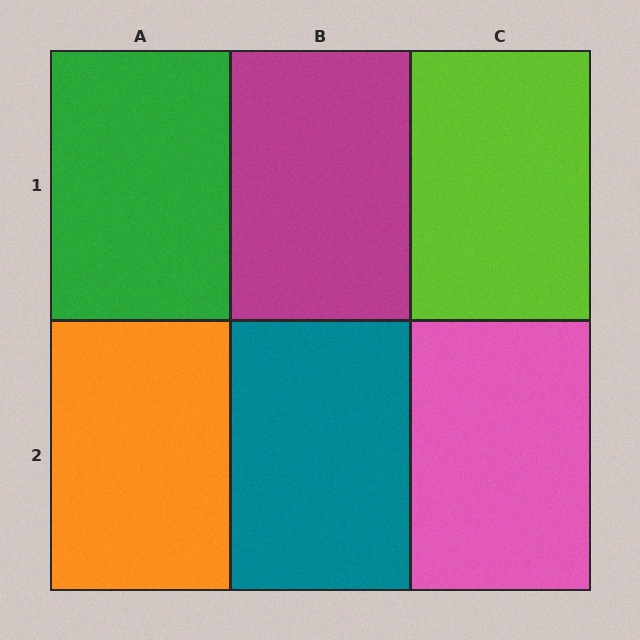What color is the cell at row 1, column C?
Lime.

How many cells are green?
1 cell is green.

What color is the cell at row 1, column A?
Green.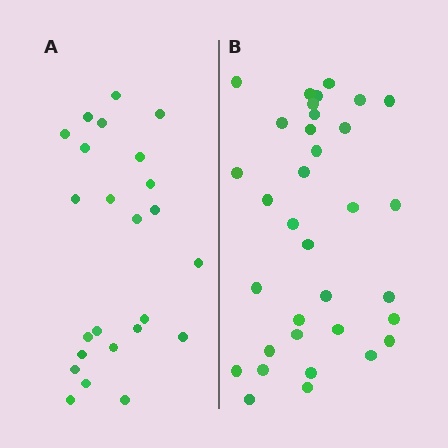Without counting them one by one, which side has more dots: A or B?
Region B (the right region) has more dots.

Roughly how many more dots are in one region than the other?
Region B has roughly 10 or so more dots than region A.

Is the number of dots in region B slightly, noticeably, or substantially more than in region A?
Region B has noticeably more, but not dramatically so. The ratio is roughly 1.4 to 1.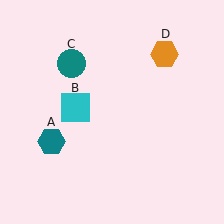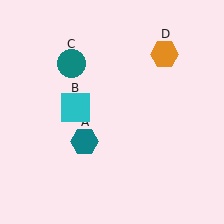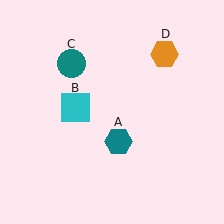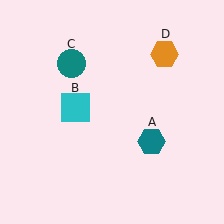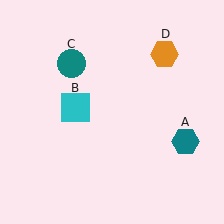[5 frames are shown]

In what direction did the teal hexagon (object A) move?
The teal hexagon (object A) moved right.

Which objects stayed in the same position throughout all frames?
Cyan square (object B) and teal circle (object C) and orange hexagon (object D) remained stationary.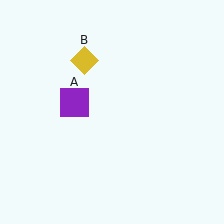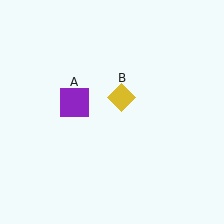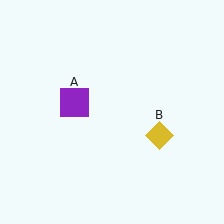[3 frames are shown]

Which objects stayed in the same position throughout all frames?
Purple square (object A) remained stationary.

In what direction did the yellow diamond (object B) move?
The yellow diamond (object B) moved down and to the right.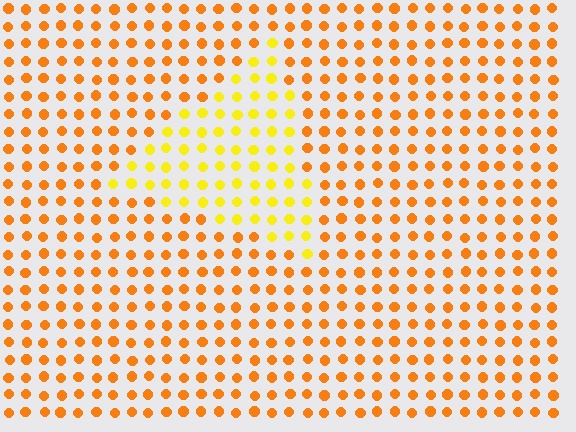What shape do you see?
I see a triangle.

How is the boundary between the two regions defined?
The boundary is defined purely by a slight shift in hue (about 29 degrees). Spacing, size, and orientation are identical on both sides.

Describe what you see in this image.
The image is filled with small orange elements in a uniform arrangement. A triangle-shaped region is visible where the elements are tinted to a slightly different hue, forming a subtle color boundary.